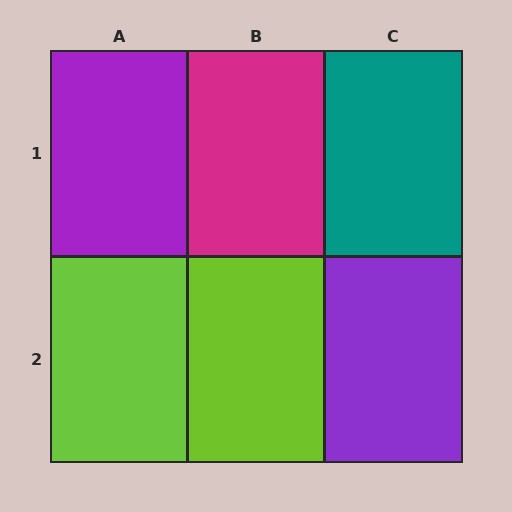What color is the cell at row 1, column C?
Teal.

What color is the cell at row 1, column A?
Purple.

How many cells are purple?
2 cells are purple.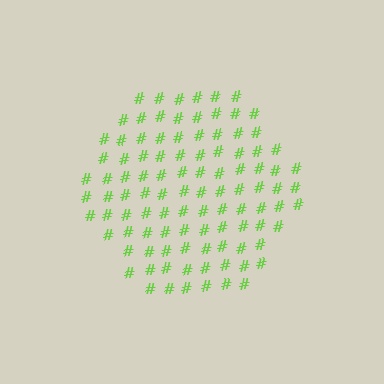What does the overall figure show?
The overall figure shows a hexagon.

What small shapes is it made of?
It is made of small hash symbols.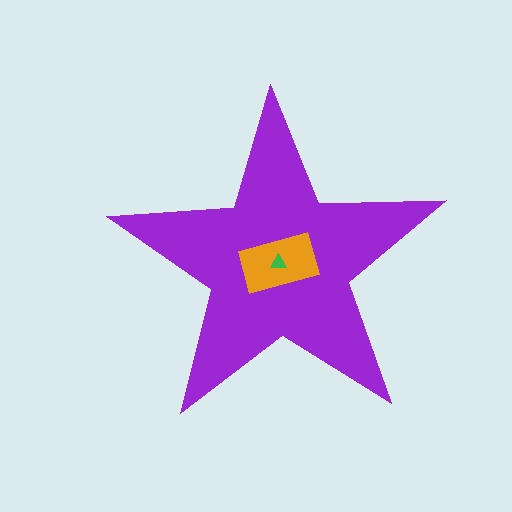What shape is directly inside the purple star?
The orange rectangle.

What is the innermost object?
The green triangle.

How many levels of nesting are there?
3.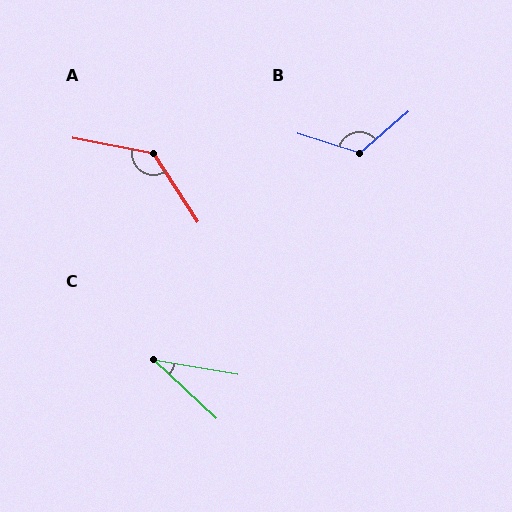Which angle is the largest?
A, at approximately 134 degrees.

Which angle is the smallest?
C, at approximately 33 degrees.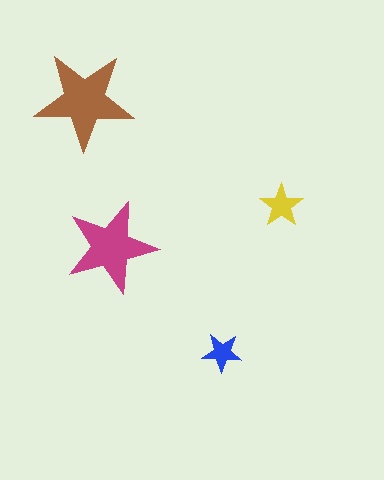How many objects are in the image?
There are 4 objects in the image.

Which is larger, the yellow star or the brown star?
The brown one.